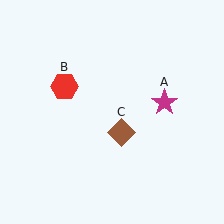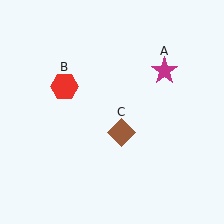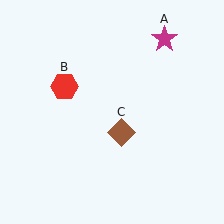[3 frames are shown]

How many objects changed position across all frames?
1 object changed position: magenta star (object A).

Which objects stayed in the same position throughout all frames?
Red hexagon (object B) and brown diamond (object C) remained stationary.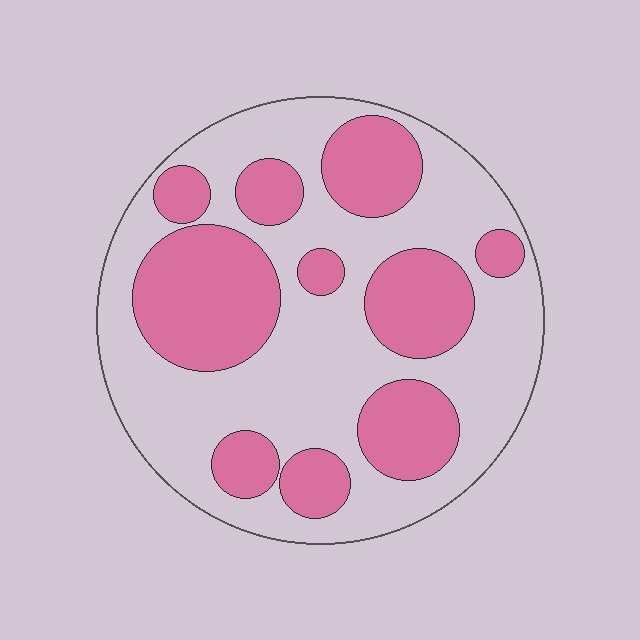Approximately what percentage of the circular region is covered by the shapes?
Approximately 40%.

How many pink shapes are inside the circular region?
10.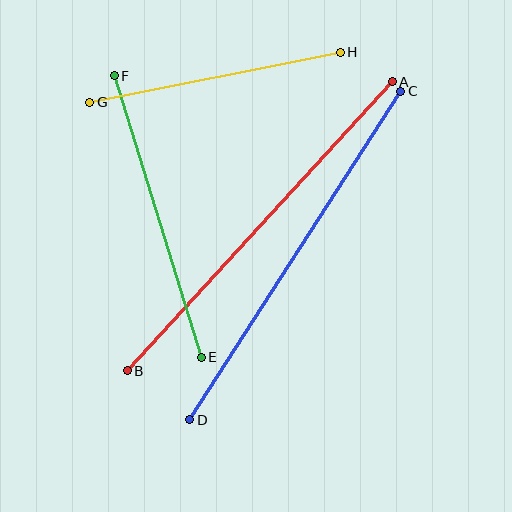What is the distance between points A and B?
The distance is approximately 392 pixels.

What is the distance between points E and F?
The distance is approximately 295 pixels.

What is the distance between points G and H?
The distance is approximately 256 pixels.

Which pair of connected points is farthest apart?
Points A and B are farthest apart.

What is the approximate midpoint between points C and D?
The midpoint is at approximately (295, 256) pixels.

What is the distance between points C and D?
The distance is approximately 391 pixels.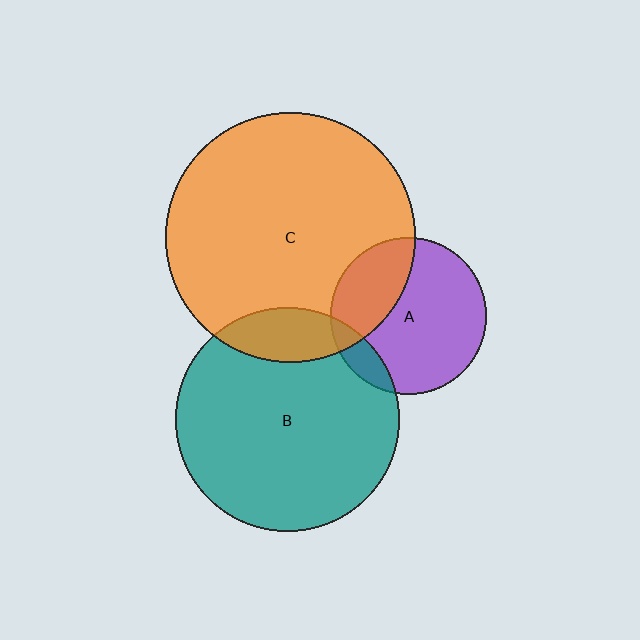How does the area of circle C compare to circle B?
Approximately 1.2 times.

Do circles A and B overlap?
Yes.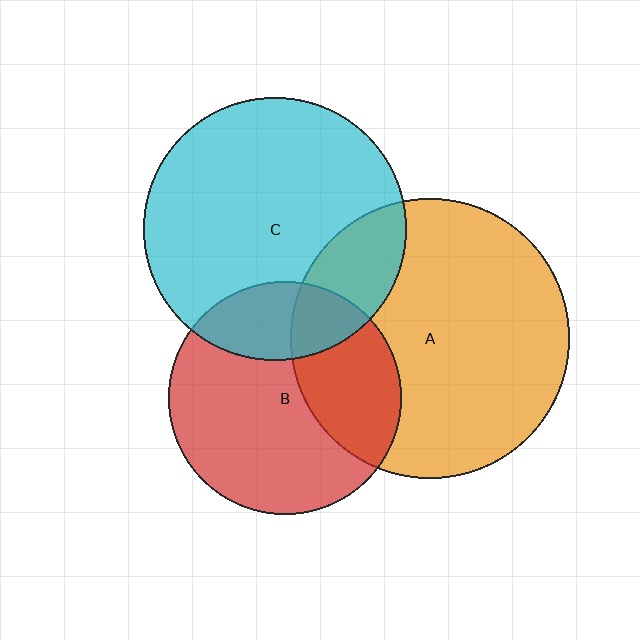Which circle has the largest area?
Circle A (orange).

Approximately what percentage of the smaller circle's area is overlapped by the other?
Approximately 20%.